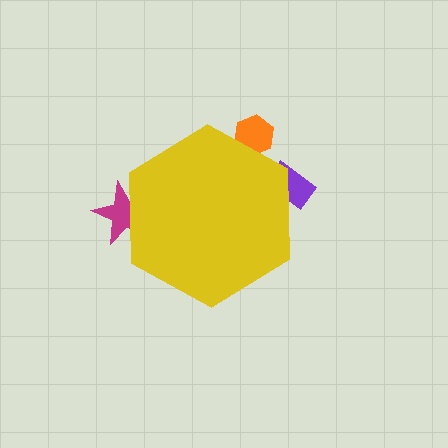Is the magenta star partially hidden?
Yes, the magenta star is partially hidden behind the yellow hexagon.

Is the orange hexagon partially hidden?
Yes, the orange hexagon is partially hidden behind the yellow hexagon.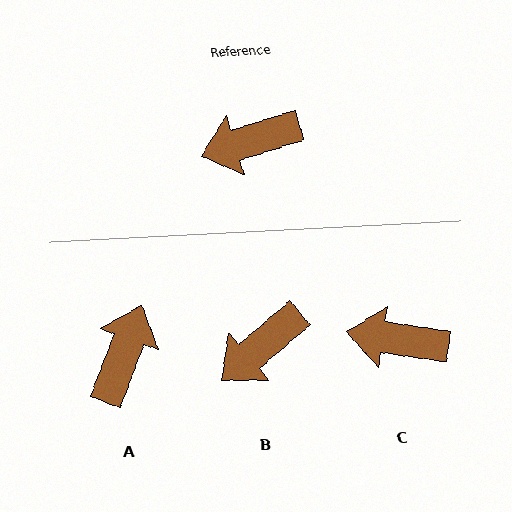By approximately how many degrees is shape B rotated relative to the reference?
Approximately 23 degrees counter-clockwise.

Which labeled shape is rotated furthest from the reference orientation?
A, about 128 degrees away.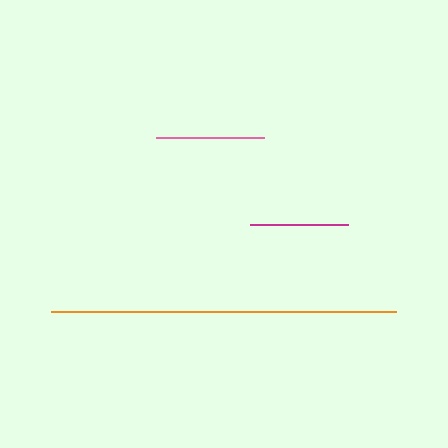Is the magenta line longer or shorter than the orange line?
The orange line is longer than the magenta line.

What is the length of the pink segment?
The pink segment is approximately 108 pixels long.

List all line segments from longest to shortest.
From longest to shortest: orange, pink, magenta.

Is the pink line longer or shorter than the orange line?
The orange line is longer than the pink line.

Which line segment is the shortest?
The magenta line is the shortest at approximately 98 pixels.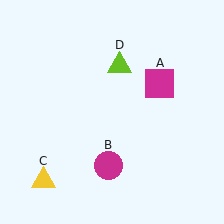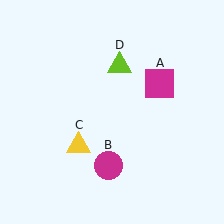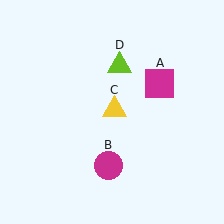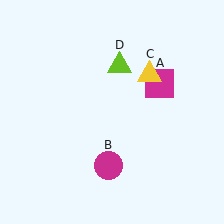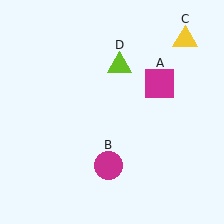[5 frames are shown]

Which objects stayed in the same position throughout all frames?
Magenta square (object A) and magenta circle (object B) and lime triangle (object D) remained stationary.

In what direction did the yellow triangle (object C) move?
The yellow triangle (object C) moved up and to the right.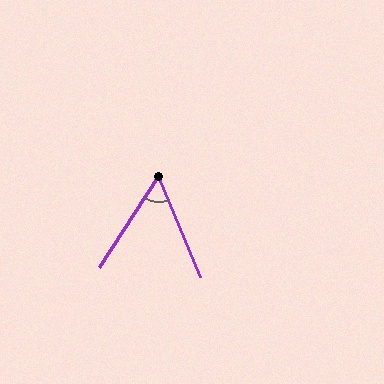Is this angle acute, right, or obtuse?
It is acute.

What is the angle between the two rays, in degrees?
Approximately 55 degrees.